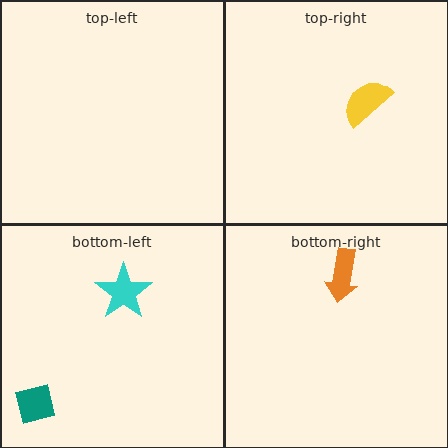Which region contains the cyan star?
The bottom-left region.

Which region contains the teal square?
The bottom-left region.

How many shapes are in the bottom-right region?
1.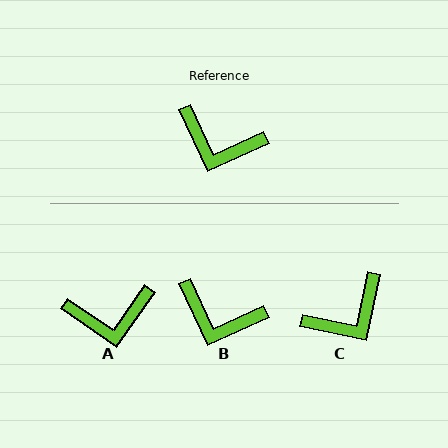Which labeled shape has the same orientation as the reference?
B.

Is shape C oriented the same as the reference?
No, it is off by about 53 degrees.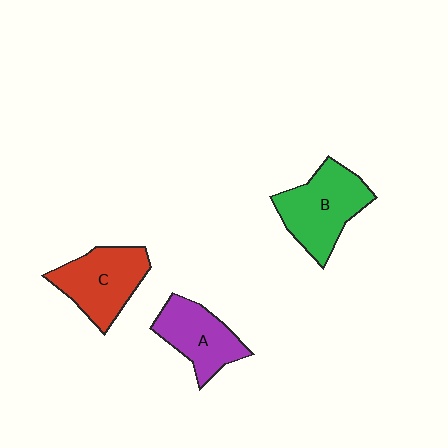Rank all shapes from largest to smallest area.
From largest to smallest: B (green), C (red), A (purple).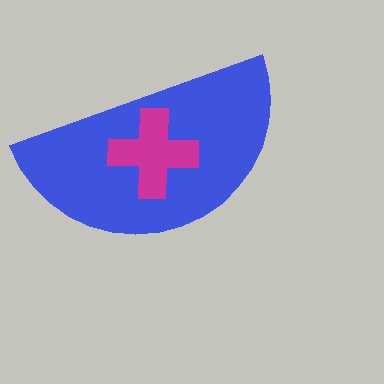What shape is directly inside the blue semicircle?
The magenta cross.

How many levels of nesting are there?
2.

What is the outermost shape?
The blue semicircle.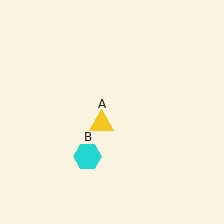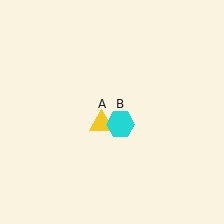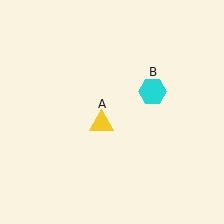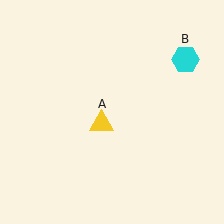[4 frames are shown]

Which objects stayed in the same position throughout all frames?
Yellow triangle (object A) remained stationary.